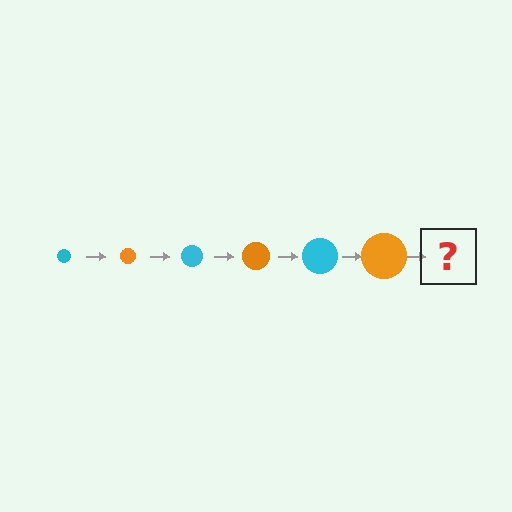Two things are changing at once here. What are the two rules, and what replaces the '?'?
The two rules are that the circle grows larger each step and the color cycles through cyan and orange. The '?' should be a cyan circle, larger than the previous one.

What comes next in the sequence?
The next element should be a cyan circle, larger than the previous one.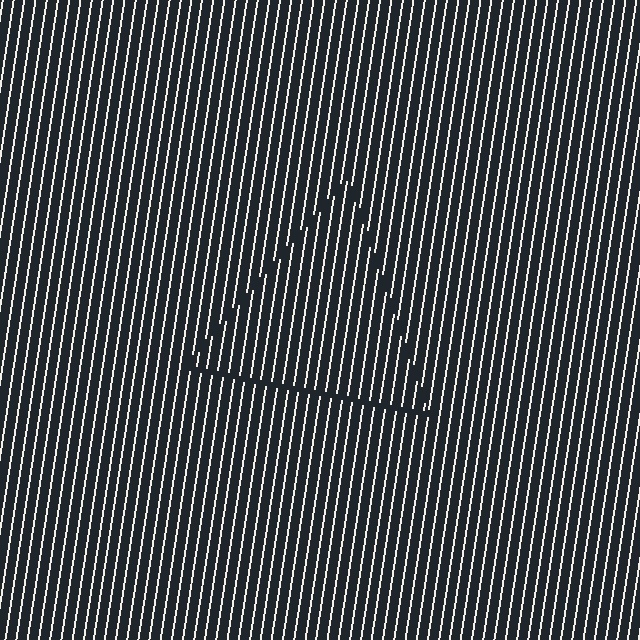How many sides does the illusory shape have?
3 sides — the line-ends trace a triangle.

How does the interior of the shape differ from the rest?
The interior of the shape contains the same grating, shifted by half a period — the contour is defined by the phase discontinuity where line-ends from the inner and outer gratings abut.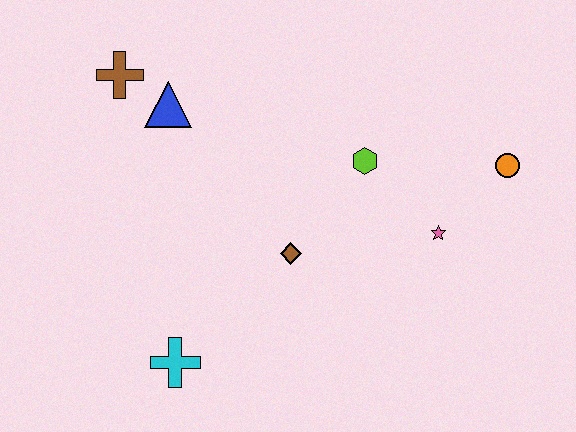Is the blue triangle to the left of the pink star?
Yes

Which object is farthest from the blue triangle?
The orange circle is farthest from the blue triangle.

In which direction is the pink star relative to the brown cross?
The pink star is to the right of the brown cross.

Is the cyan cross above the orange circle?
No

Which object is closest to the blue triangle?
The brown cross is closest to the blue triangle.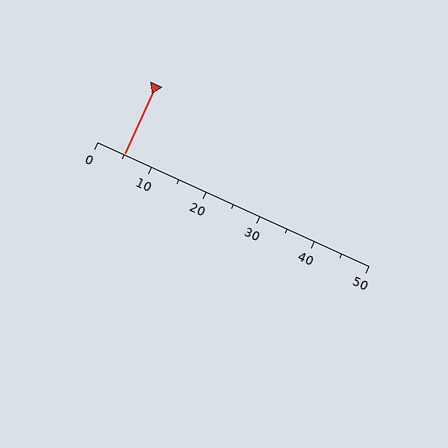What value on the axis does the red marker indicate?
The marker indicates approximately 5.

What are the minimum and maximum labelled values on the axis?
The axis runs from 0 to 50.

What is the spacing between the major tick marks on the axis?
The major ticks are spaced 10 apart.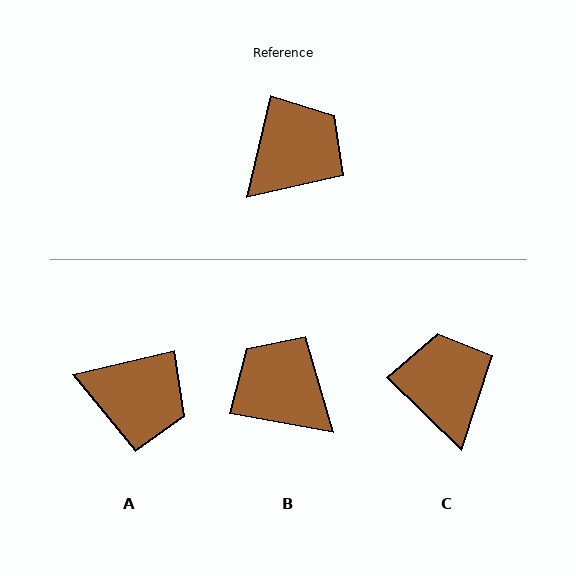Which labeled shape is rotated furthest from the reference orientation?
B, about 93 degrees away.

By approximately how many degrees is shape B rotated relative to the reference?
Approximately 93 degrees counter-clockwise.